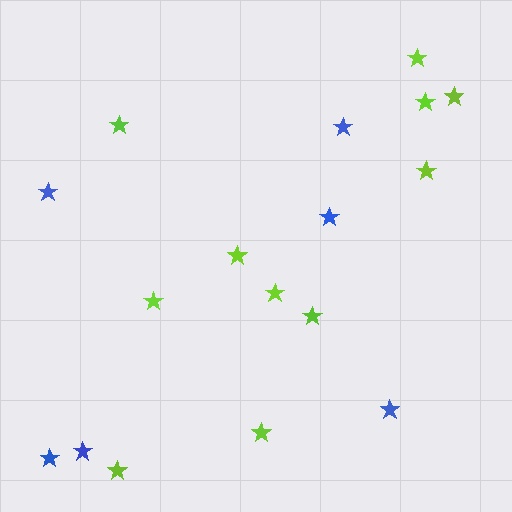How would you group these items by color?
There are 2 groups: one group of lime stars (11) and one group of blue stars (6).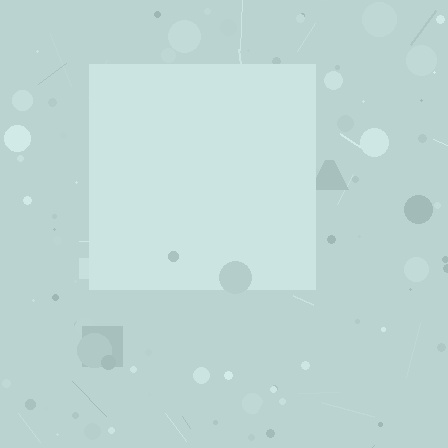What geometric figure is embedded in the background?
A square is embedded in the background.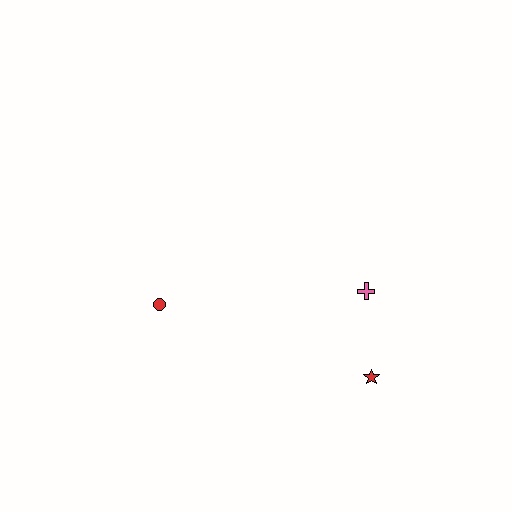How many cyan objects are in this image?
There are no cyan objects.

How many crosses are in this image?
There is 1 cross.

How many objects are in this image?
There are 3 objects.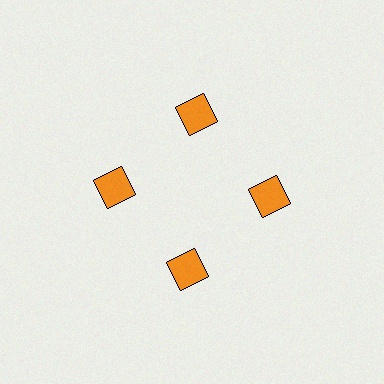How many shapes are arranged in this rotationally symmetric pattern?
There are 4 shapes, arranged in 4 groups of 1.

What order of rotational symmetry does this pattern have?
This pattern has 4-fold rotational symmetry.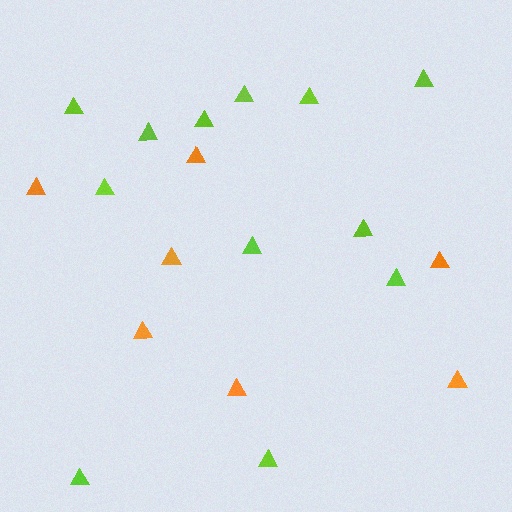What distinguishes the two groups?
There are 2 groups: one group of orange triangles (7) and one group of lime triangles (12).